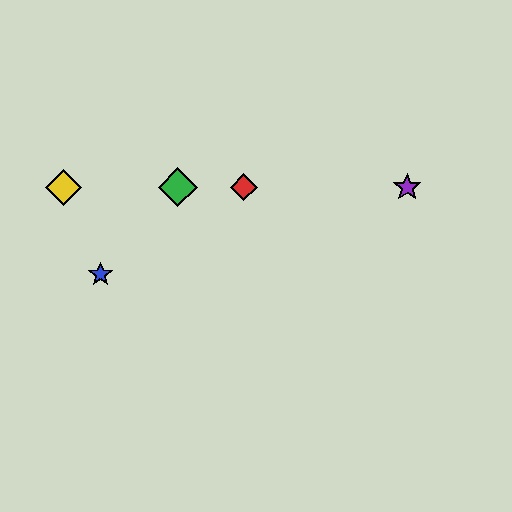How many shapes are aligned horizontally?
4 shapes (the red diamond, the green diamond, the yellow diamond, the purple star) are aligned horizontally.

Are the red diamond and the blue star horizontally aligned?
No, the red diamond is at y≈187 and the blue star is at y≈274.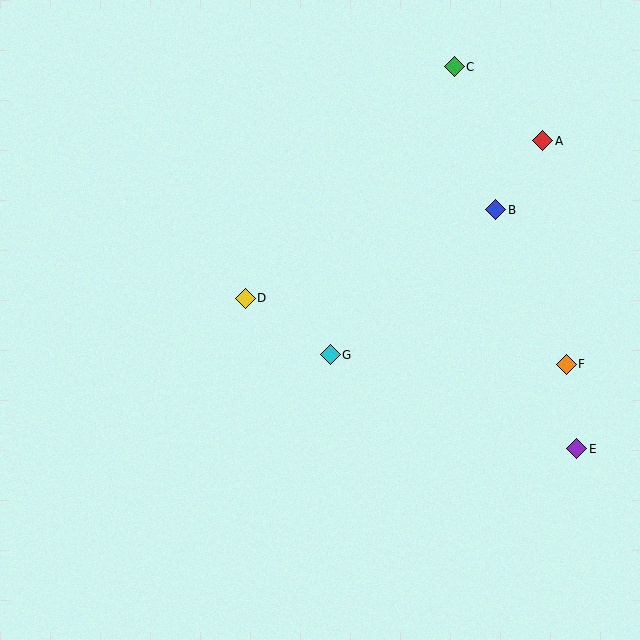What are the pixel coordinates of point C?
Point C is at (454, 67).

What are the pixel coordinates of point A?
Point A is at (543, 141).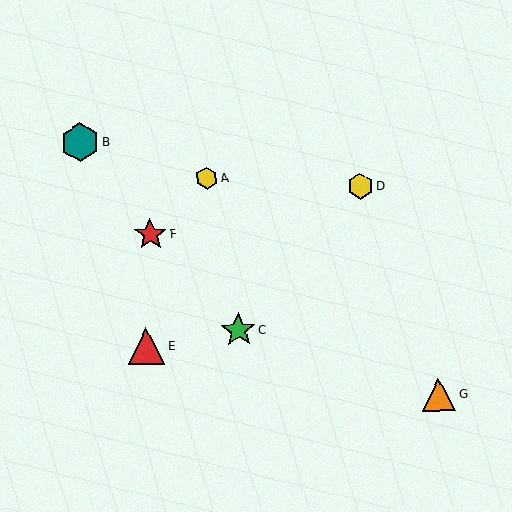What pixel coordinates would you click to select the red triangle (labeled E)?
Click at (146, 346) to select the red triangle E.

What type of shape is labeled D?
Shape D is a yellow hexagon.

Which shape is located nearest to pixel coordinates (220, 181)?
The yellow hexagon (labeled A) at (207, 178) is nearest to that location.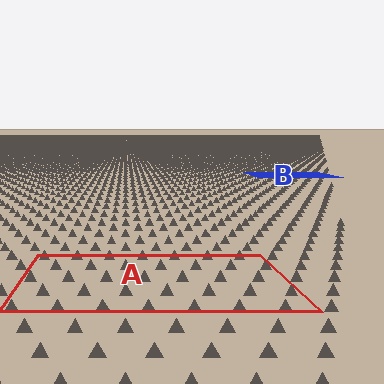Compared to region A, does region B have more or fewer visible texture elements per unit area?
Region B has more texture elements per unit area — they are packed more densely because it is farther away.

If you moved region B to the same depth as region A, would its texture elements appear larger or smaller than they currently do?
They would appear larger. At a closer depth, the same texture elements are projected at a bigger on-screen size.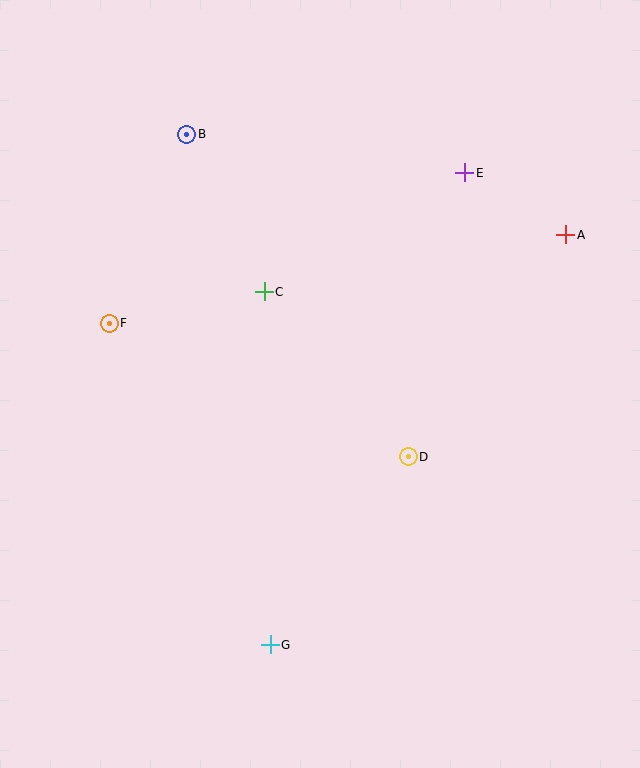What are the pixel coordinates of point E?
Point E is at (465, 173).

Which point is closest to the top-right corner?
Point E is closest to the top-right corner.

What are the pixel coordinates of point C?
Point C is at (264, 292).